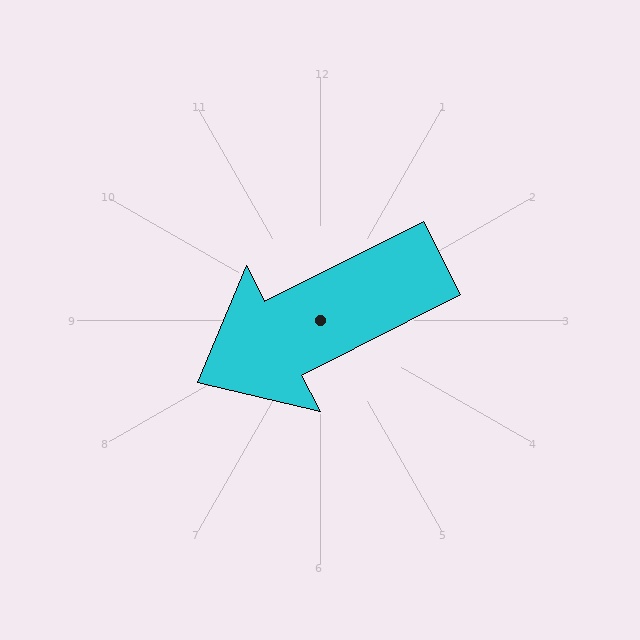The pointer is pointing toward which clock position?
Roughly 8 o'clock.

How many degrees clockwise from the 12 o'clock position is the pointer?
Approximately 243 degrees.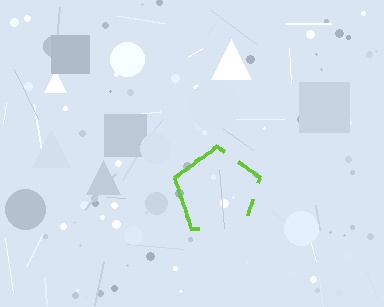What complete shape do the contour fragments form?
The contour fragments form a pentagon.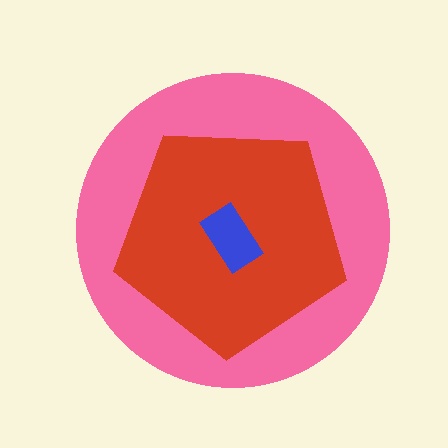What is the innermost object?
The blue rectangle.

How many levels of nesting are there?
3.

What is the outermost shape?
The pink circle.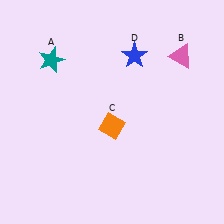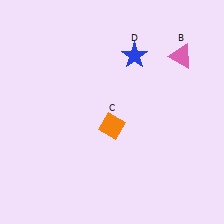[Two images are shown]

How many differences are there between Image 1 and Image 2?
There is 1 difference between the two images.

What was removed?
The teal star (A) was removed in Image 2.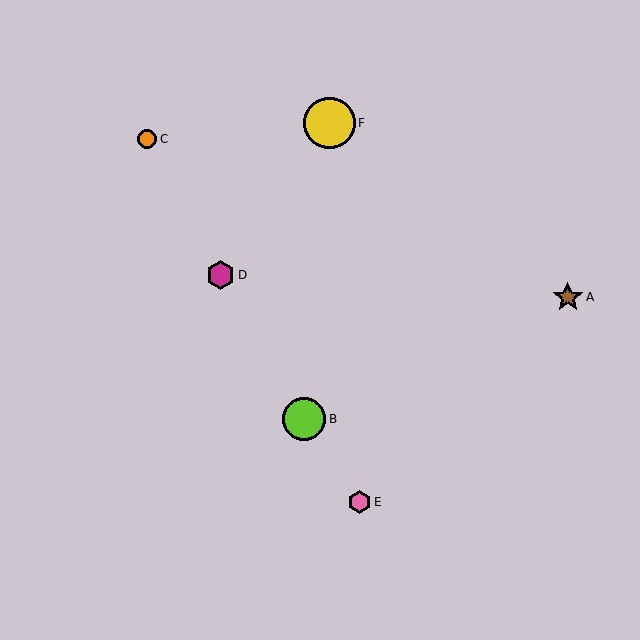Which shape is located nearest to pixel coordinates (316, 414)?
The lime circle (labeled B) at (304, 419) is nearest to that location.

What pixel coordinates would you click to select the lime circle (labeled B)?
Click at (304, 419) to select the lime circle B.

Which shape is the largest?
The yellow circle (labeled F) is the largest.